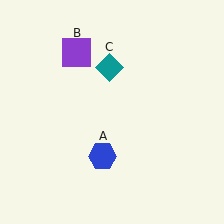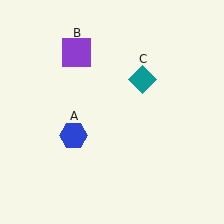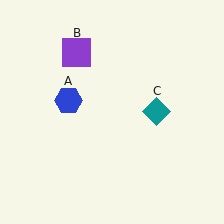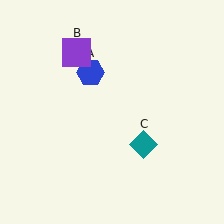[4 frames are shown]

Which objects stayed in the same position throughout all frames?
Purple square (object B) remained stationary.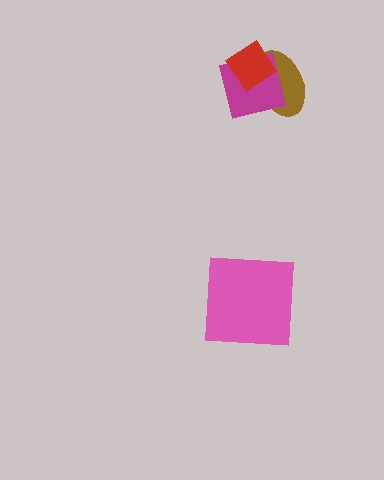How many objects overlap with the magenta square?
2 objects overlap with the magenta square.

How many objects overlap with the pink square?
0 objects overlap with the pink square.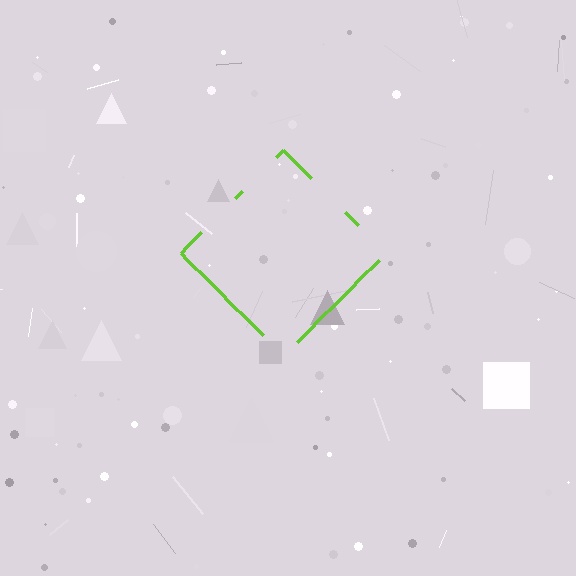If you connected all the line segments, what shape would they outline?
They would outline a diamond.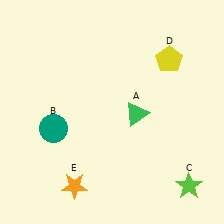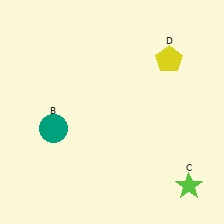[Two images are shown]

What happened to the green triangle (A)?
The green triangle (A) was removed in Image 2. It was in the bottom-right area of Image 1.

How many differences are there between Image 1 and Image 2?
There are 2 differences between the two images.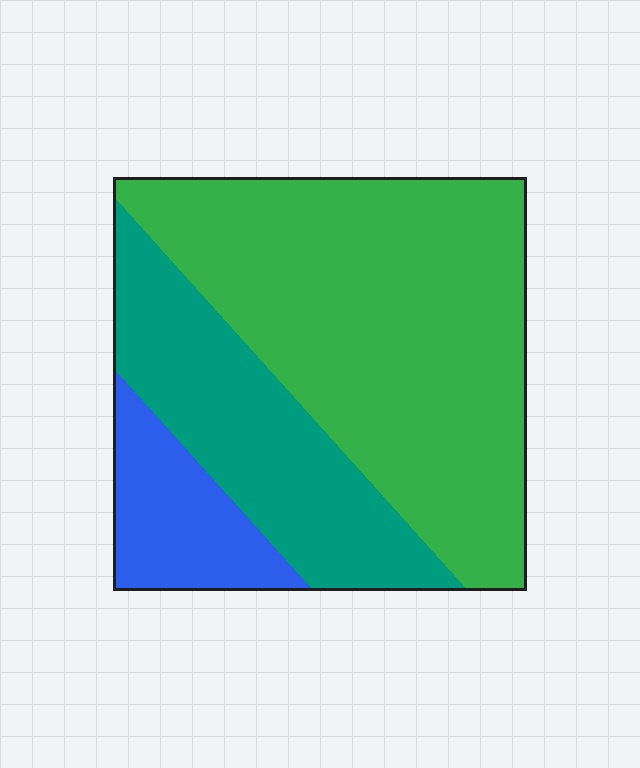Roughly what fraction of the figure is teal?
Teal takes up about one quarter (1/4) of the figure.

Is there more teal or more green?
Green.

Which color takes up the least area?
Blue, at roughly 15%.